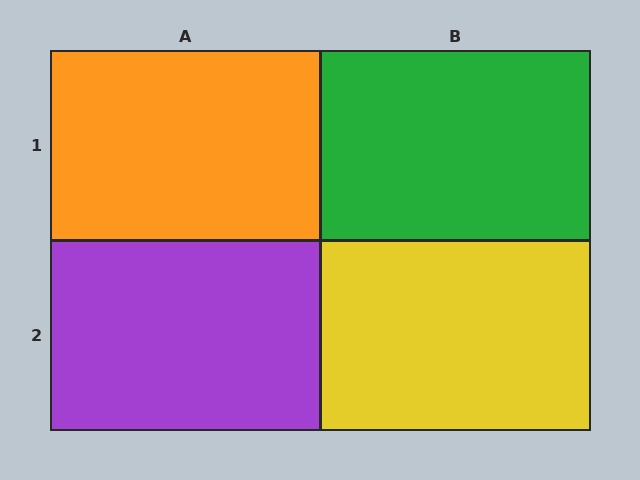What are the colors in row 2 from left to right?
Purple, yellow.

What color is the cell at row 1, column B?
Green.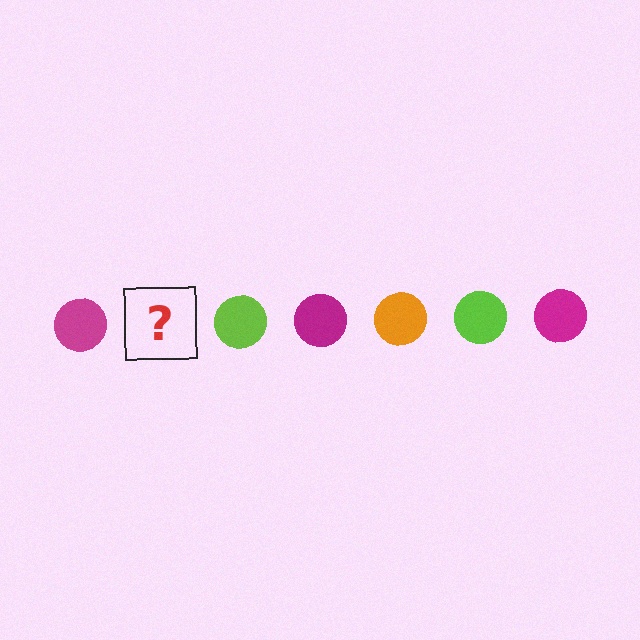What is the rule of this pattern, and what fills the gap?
The rule is that the pattern cycles through magenta, orange, lime circles. The gap should be filled with an orange circle.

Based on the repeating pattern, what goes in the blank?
The blank should be an orange circle.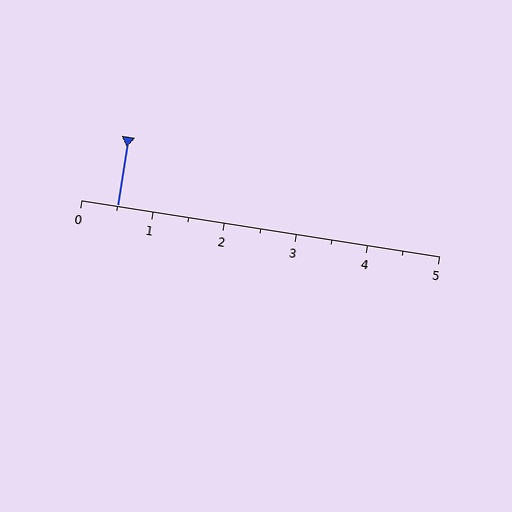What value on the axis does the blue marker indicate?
The marker indicates approximately 0.5.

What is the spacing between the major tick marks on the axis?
The major ticks are spaced 1 apart.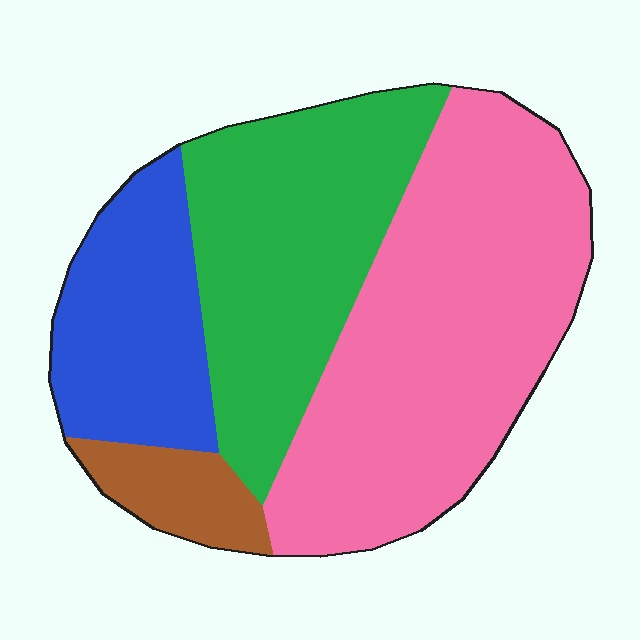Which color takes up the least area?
Brown, at roughly 5%.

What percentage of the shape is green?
Green takes up about one third (1/3) of the shape.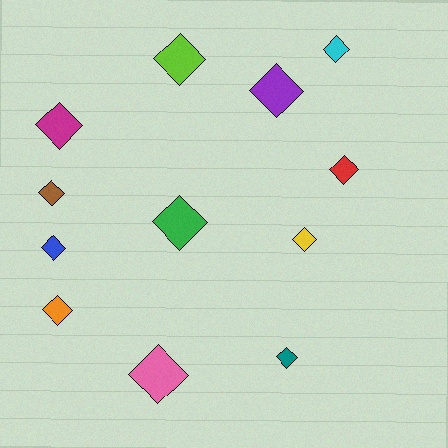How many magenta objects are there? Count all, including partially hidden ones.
There is 1 magenta object.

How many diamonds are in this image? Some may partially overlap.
There are 12 diamonds.